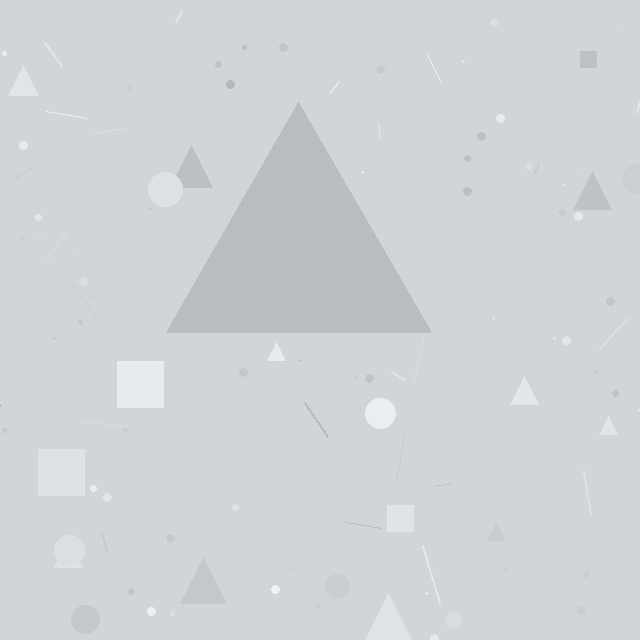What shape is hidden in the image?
A triangle is hidden in the image.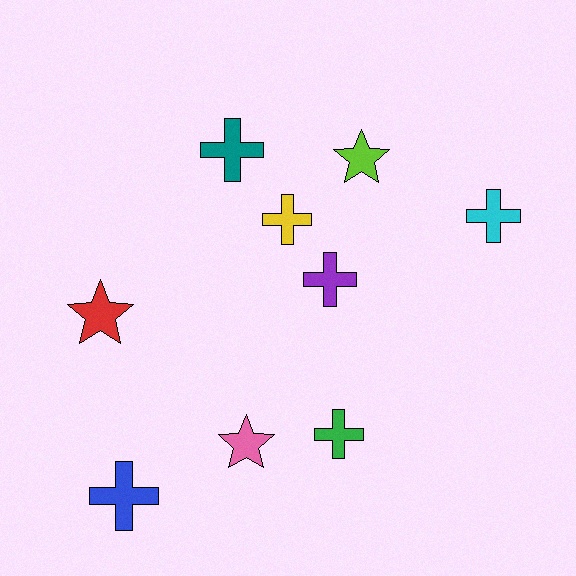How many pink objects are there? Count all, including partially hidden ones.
There is 1 pink object.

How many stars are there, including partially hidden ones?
There are 3 stars.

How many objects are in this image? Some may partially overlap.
There are 9 objects.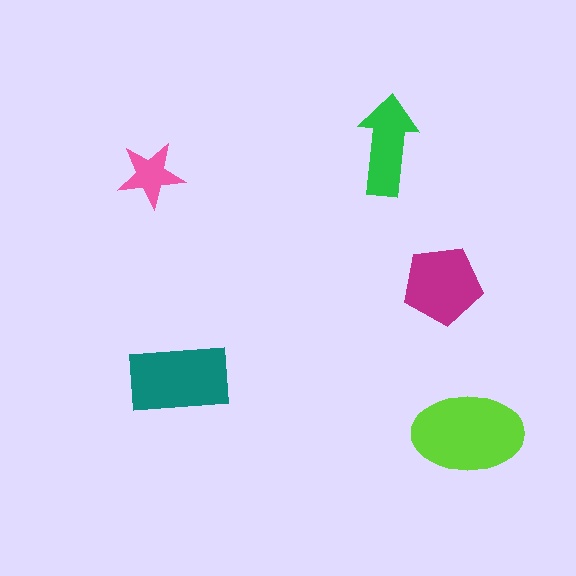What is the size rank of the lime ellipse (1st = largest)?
1st.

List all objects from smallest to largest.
The pink star, the green arrow, the magenta pentagon, the teal rectangle, the lime ellipse.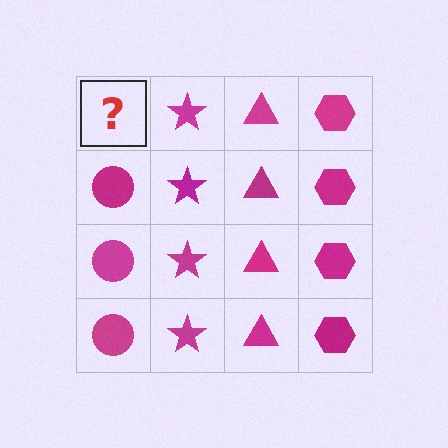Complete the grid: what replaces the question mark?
The question mark should be replaced with a magenta circle.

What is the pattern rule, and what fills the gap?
The rule is that each column has a consistent shape. The gap should be filled with a magenta circle.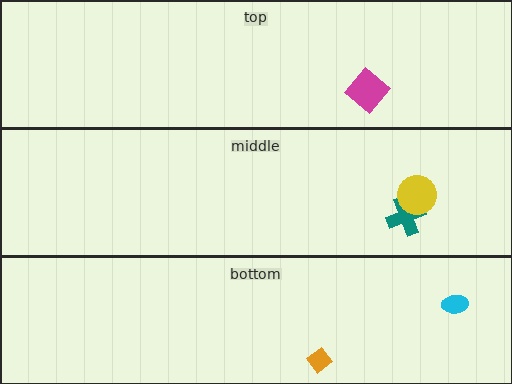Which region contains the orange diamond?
The bottom region.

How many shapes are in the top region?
1.